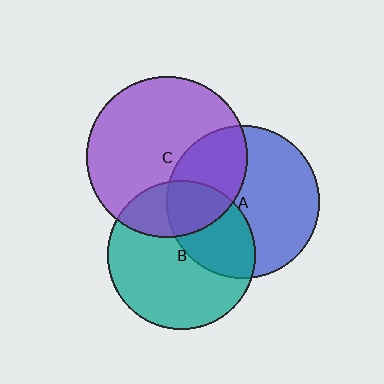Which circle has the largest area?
Circle C (purple).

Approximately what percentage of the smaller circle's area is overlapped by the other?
Approximately 25%.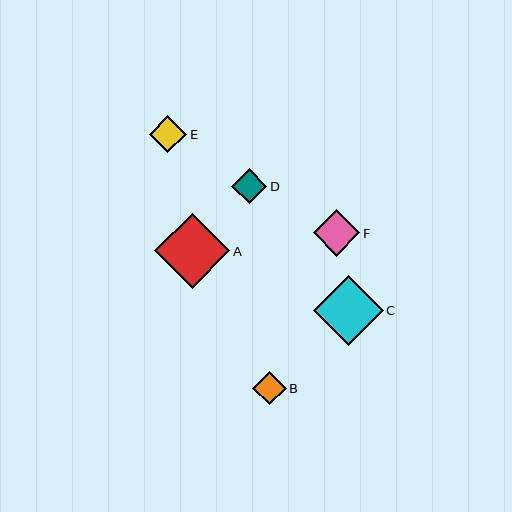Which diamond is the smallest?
Diamond B is the smallest with a size of approximately 34 pixels.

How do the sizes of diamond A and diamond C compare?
Diamond A and diamond C are approximately the same size.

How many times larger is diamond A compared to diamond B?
Diamond A is approximately 2.2 times the size of diamond B.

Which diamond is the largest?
Diamond A is the largest with a size of approximately 75 pixels.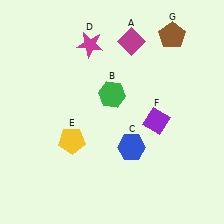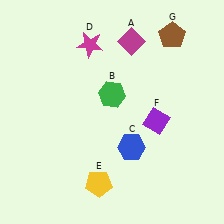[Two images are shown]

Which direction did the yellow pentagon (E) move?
The yellow pentagon (E) moved down.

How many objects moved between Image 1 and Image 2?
1 object moved between the two images.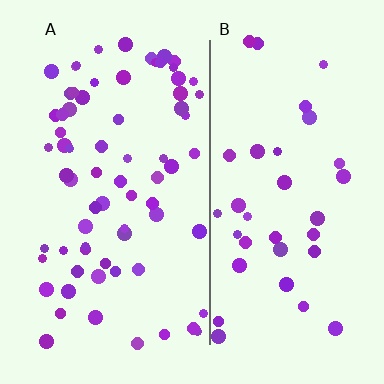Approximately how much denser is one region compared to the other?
Approximately 2.1× — region A over region B.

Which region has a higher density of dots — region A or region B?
A (the left).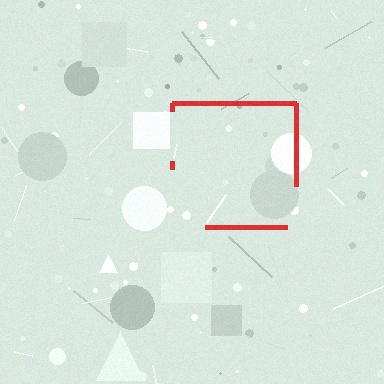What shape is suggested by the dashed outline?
The dashed outline suggests a square.